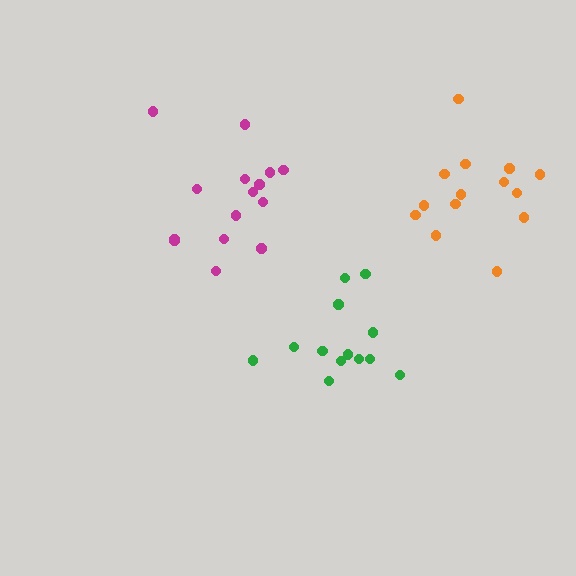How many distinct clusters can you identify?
There are 3 distinct clusters.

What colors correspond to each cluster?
The clusters are colored: green, magenta, orange.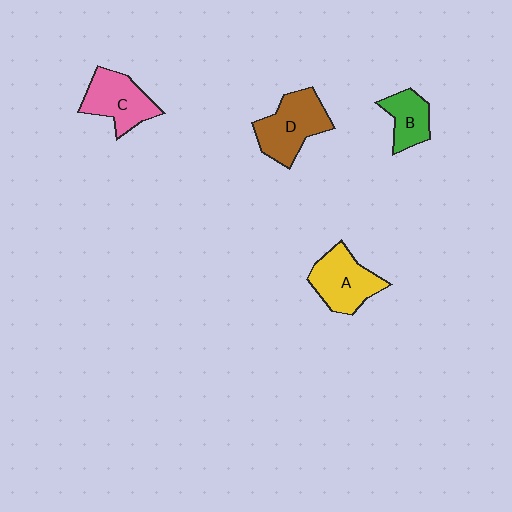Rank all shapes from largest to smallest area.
From largest to smallest: D (brown), A (yellow), C (pink), B (green).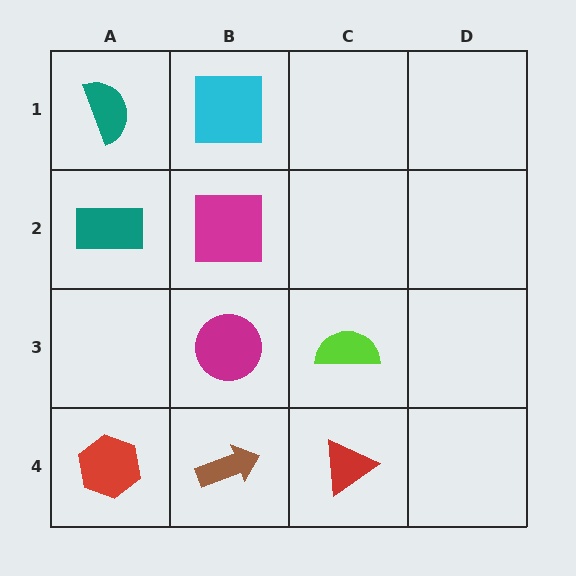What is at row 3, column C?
A lime semicircle.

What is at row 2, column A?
A teal rectangle.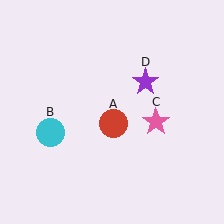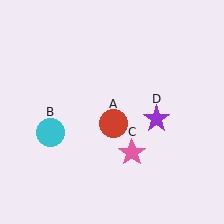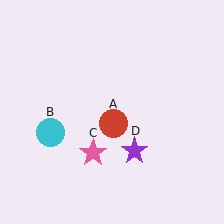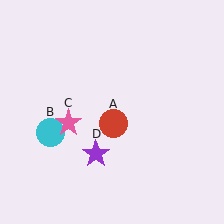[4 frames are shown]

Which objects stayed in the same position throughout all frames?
Red circle (object A) and cyan circle (object B) remained stationary.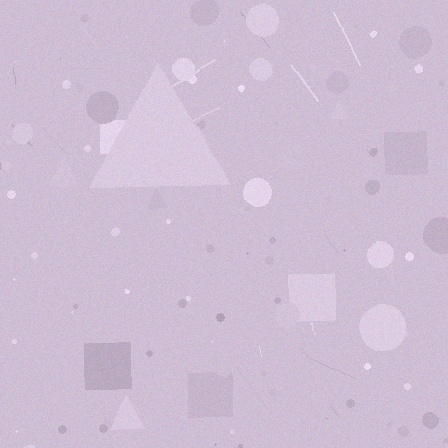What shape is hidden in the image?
A triangle is hidden in the image.